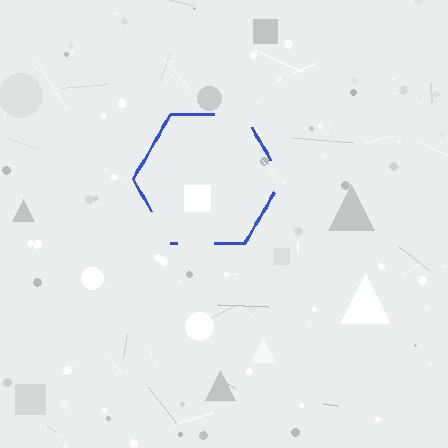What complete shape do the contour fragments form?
The contour fragments form a hexagon.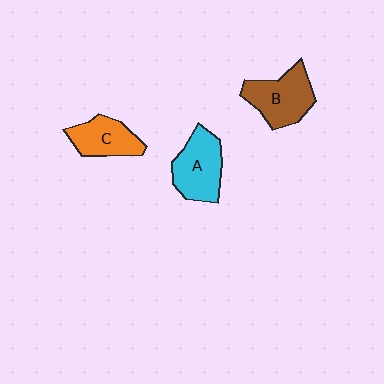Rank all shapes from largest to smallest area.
From largest to smallest: B (brown), A (cyan), C (orange).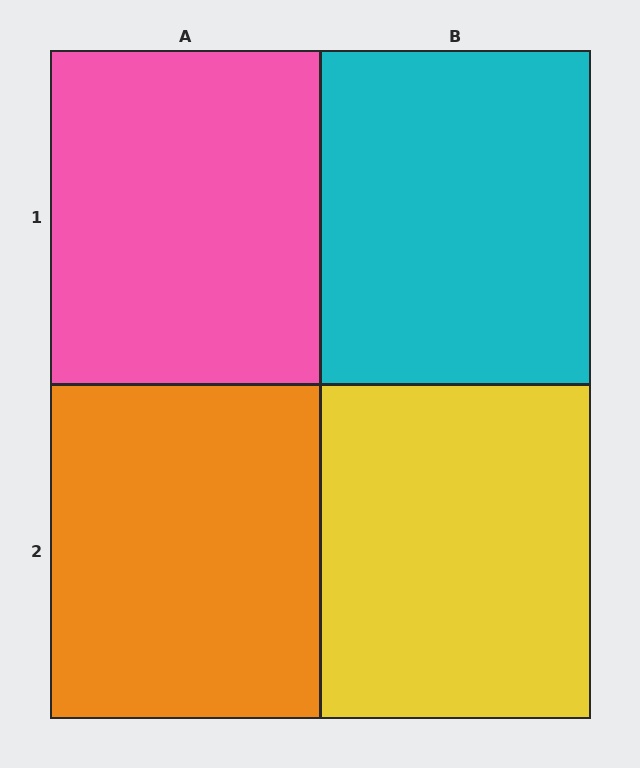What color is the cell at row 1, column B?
Cyan.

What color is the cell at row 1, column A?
Pink.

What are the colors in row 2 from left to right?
Orange, yellow.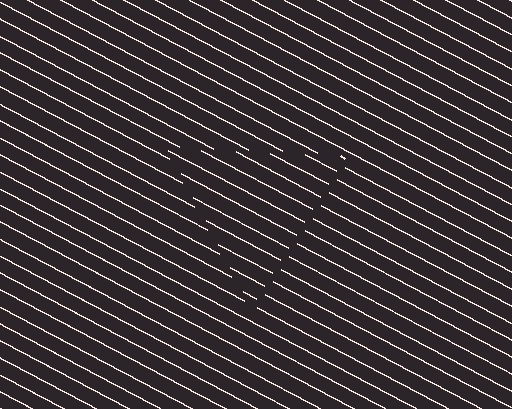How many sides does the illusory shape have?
3 sides — the line-ends trace a triangle.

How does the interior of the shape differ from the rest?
The interior of the shape contains the same grating, shifted by half a period — the contour is defined by the phase discontinuity where line-ends from the inner and outer gratings abut.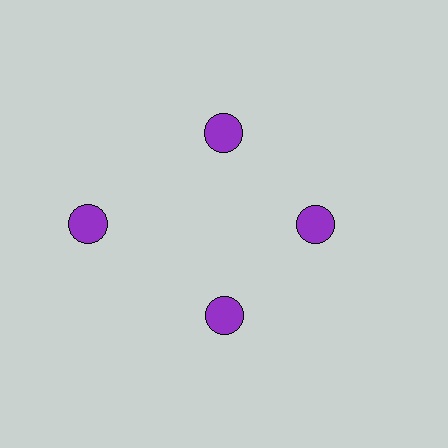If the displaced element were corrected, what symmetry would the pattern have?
It would have 4-fold rotational symmetry — the pattern would map onto itself every 90 degrees.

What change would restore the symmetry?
The symmetry would be restored by moving it inward, back onto the ring so that all 4 circles sit at equal angles and equal distance from the center.